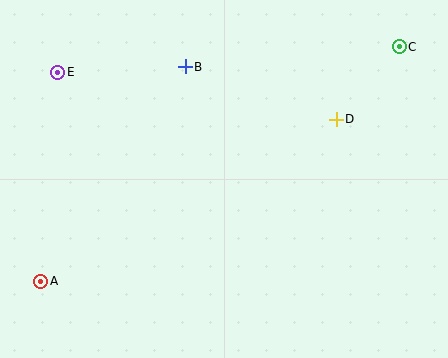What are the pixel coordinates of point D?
Point D is at (336, 119).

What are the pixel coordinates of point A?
Point A is at (41, 281).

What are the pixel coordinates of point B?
Point B is at (185, 67).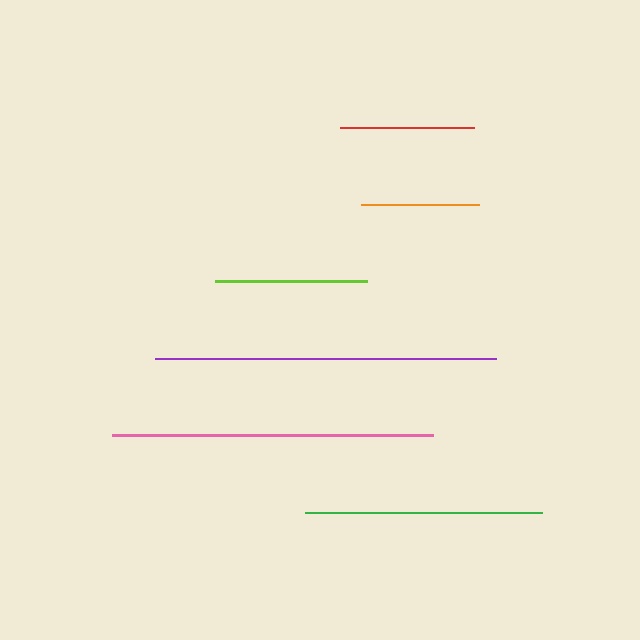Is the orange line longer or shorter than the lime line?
The lime line is longer than the orange line.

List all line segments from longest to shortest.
From longest to shortest: purple, pink, green, lime, red, orange.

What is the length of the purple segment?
The purple segment is approximately 342 pixels long.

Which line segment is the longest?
The purple line is the longest at approximately 342 pixels.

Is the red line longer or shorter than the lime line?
The lime line is longer than the red line.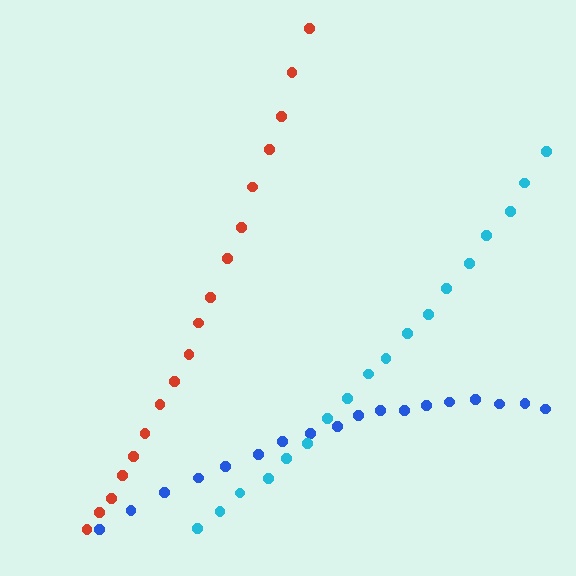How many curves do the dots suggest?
There are 3 distinct paths.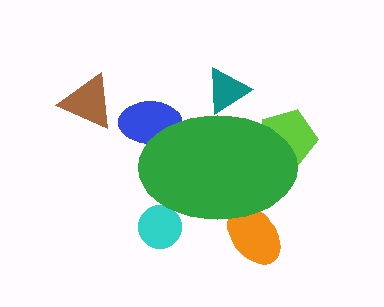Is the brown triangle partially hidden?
No, the brown triangle is fully visible.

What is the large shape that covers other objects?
A green ellipse.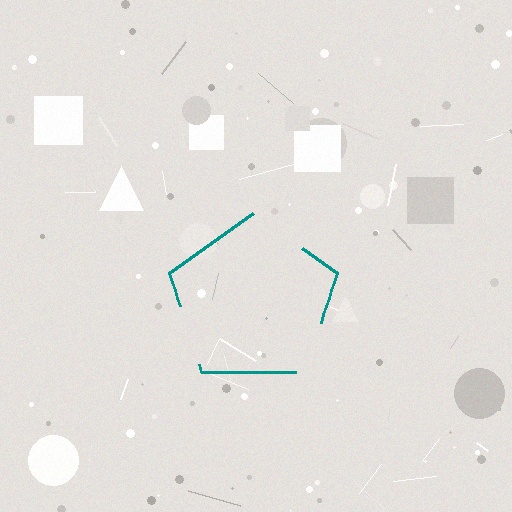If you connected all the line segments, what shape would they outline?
They would outline a pentagon.